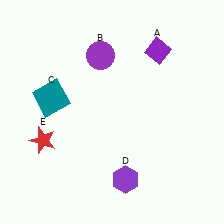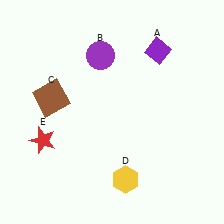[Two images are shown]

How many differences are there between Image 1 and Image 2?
There are 2 differences between the two images.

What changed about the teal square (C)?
In Image 1, C is teal. In Image 2, it changed to brown.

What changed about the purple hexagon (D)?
In Image 1, D is purple. In Image 2, it changed to yellow.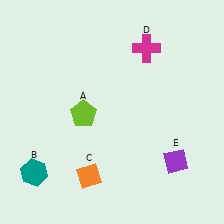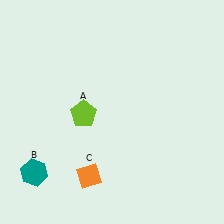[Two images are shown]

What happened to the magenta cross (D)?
The magenta cross (D) was removed in Image 2. It was in the top-right area of Image 1.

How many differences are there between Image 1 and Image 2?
There are 2 differences between the two images.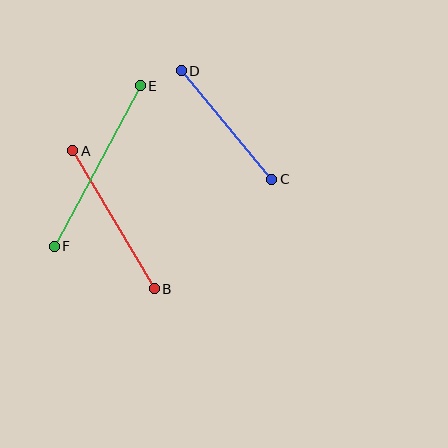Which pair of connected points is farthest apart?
Points E and F are farthest apart.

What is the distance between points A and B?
The distance is approximately 161 pixels.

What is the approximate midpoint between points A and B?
The midpoint is at approximately (113, 220) pixels.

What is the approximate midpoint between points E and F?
The midpoint is at approximately (97, 166) pixels.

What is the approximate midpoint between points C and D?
The midpoint is at approximately (227, 125) pixels.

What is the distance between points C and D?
The distance is approximately 142 pixels.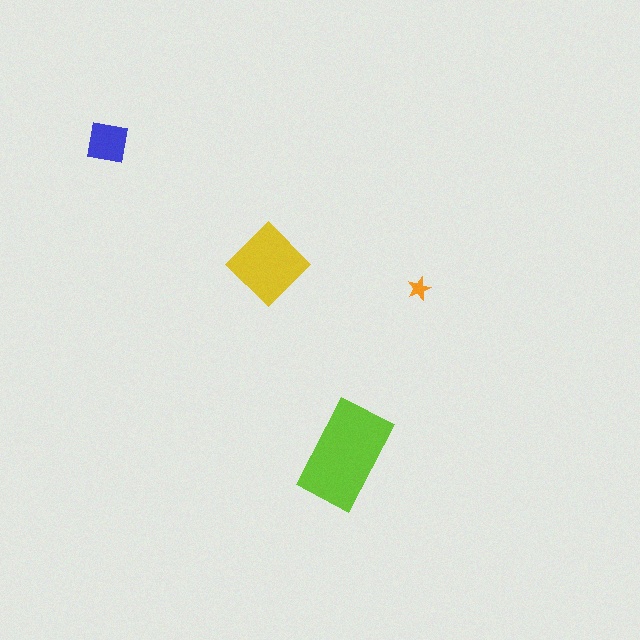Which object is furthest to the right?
The orange star is rightmost.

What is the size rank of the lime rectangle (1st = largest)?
1st.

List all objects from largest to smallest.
The lime rectangle, the yellow diamond, the blue square, the orange star.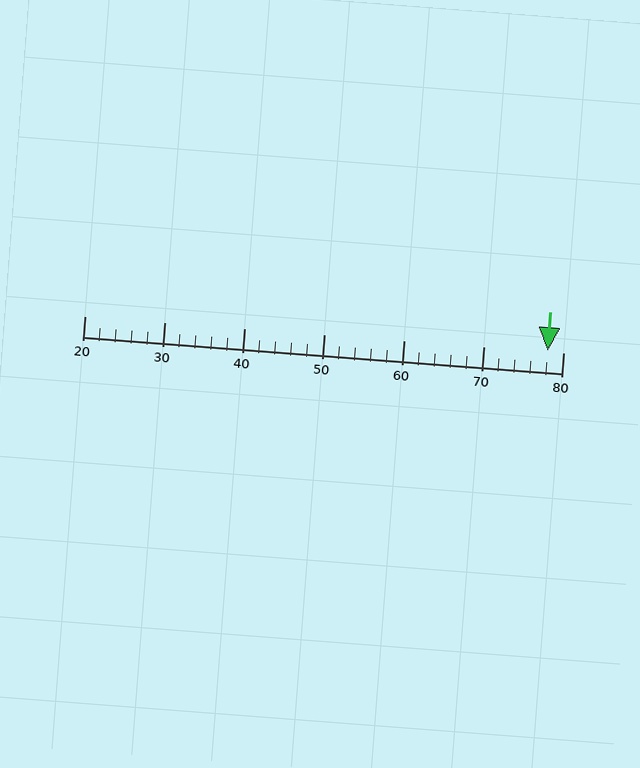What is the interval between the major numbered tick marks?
The major tick marks are spaced 10 units apart.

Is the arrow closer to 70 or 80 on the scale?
The arrow is closer to 80.